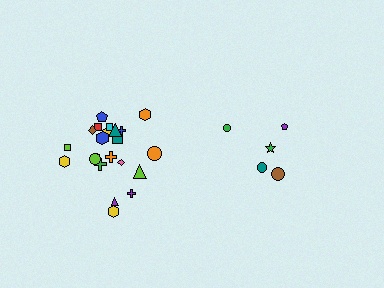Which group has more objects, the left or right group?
The left group.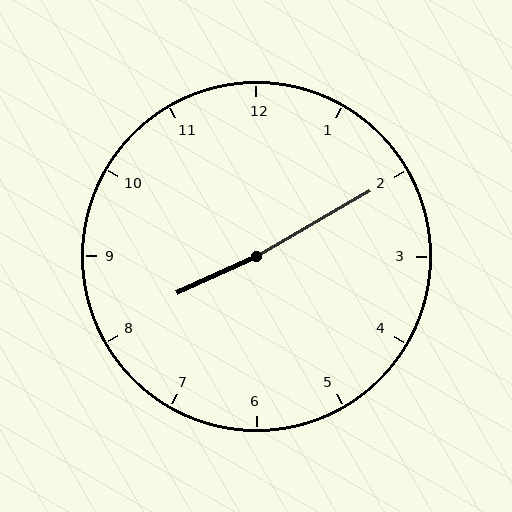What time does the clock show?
8:10.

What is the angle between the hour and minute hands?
Approximately 175 degrees.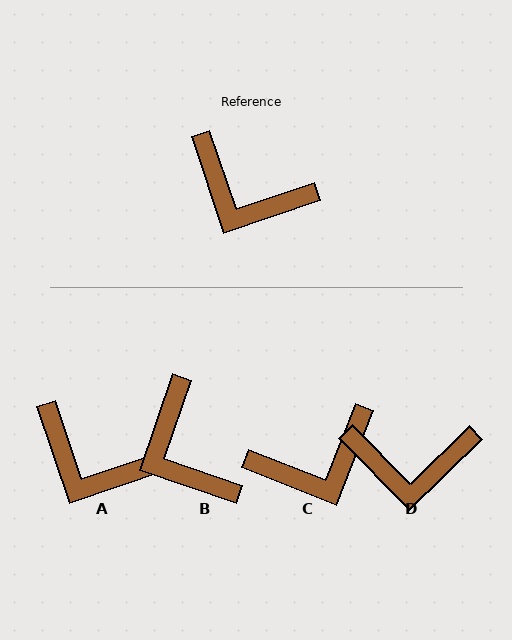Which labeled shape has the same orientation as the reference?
A.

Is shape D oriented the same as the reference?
No, it is off by about 26 degrees.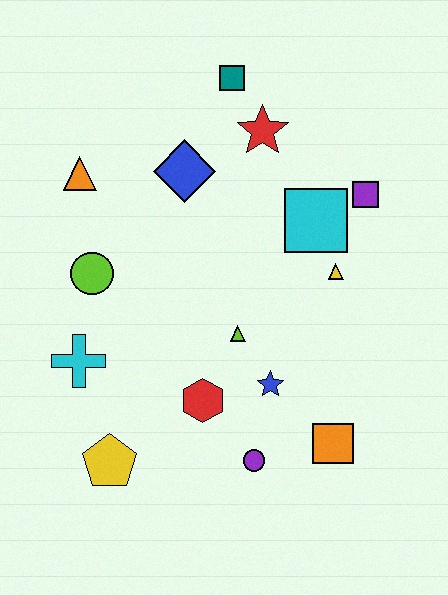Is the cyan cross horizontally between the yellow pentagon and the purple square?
No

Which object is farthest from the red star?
The yellow pentagon is farthest from the red star.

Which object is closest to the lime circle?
The cyan cross is closest to the lime circle.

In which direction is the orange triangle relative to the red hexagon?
The orange triangle is above the red hexagon.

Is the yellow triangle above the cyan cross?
Yes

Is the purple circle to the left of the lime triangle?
No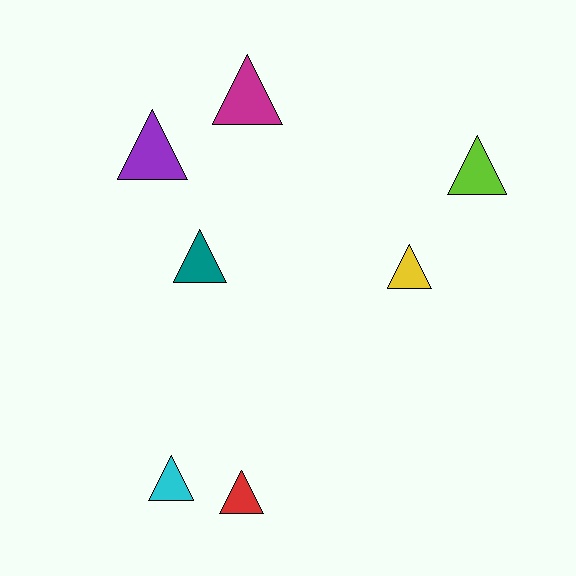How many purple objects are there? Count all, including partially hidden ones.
There is 1 purple object.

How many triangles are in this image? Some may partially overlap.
There are 7 triangles.